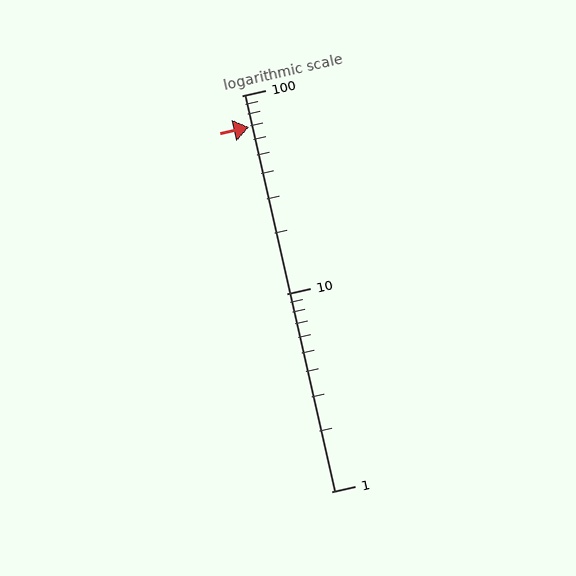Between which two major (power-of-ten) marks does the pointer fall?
The pointer is between 10 and 100.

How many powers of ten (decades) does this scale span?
The scale spans 2 decades, from 1 to 100.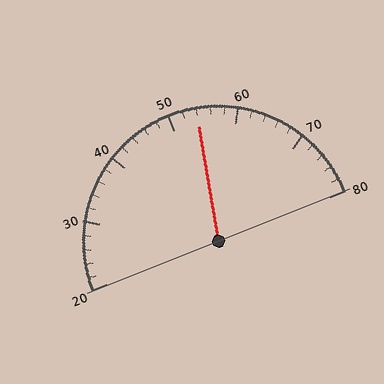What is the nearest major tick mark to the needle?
The nearest major tick mark is 50.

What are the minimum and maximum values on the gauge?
The gauge ranges from 20 to 80.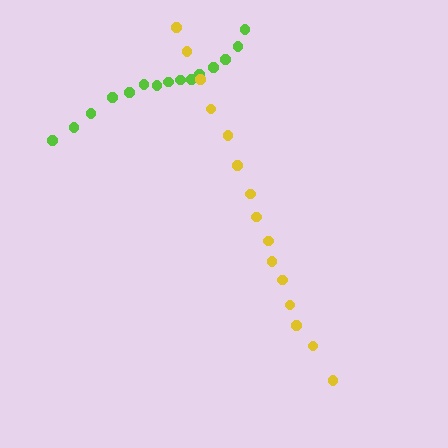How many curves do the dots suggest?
There are 2 distinct paths.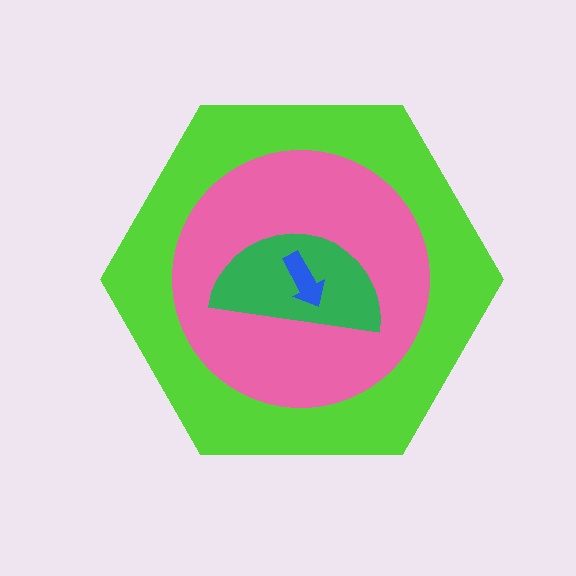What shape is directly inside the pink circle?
The green semicircle.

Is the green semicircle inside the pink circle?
Yes.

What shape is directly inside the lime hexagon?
The pink circle.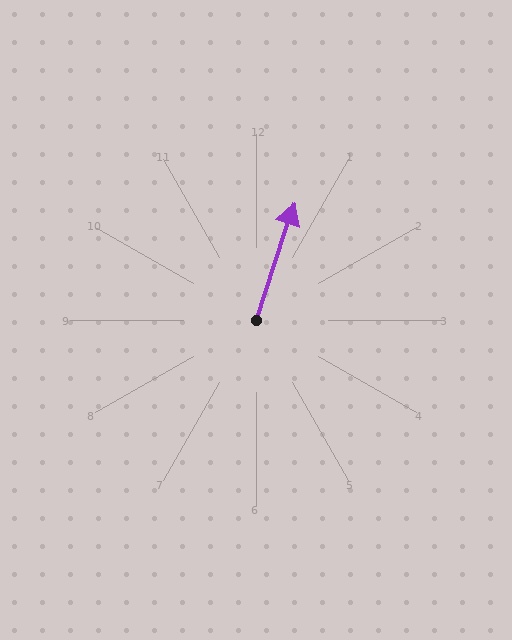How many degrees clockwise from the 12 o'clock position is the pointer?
Approximately 18 degrees.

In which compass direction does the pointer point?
North.